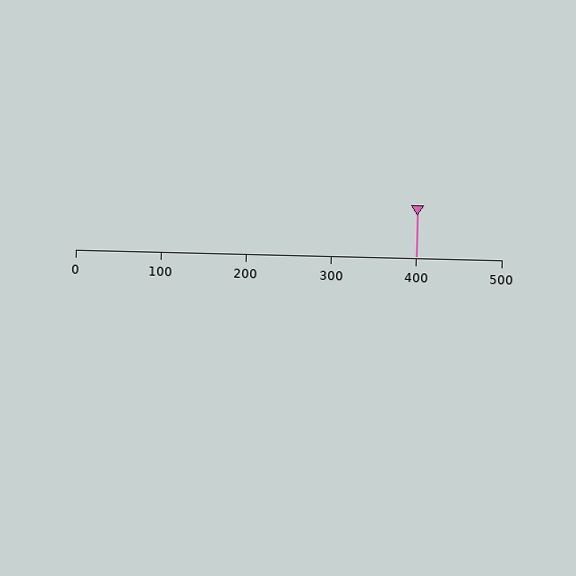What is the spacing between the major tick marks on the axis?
The major ticks are spaced 100 apart.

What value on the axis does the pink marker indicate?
The marker indicates approximately 400.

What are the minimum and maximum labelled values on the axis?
The axis runs from 0 to 500.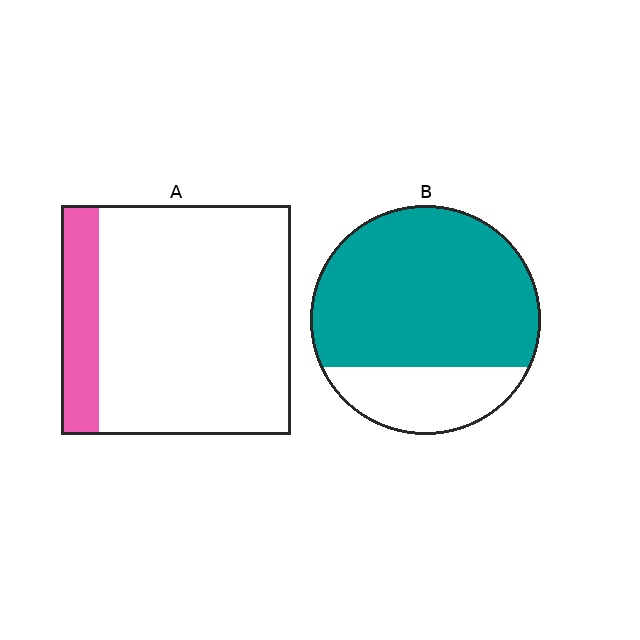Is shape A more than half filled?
No.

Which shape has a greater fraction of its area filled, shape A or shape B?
Shape B.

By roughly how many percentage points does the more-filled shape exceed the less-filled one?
By roughly 60 percentage points (B over A).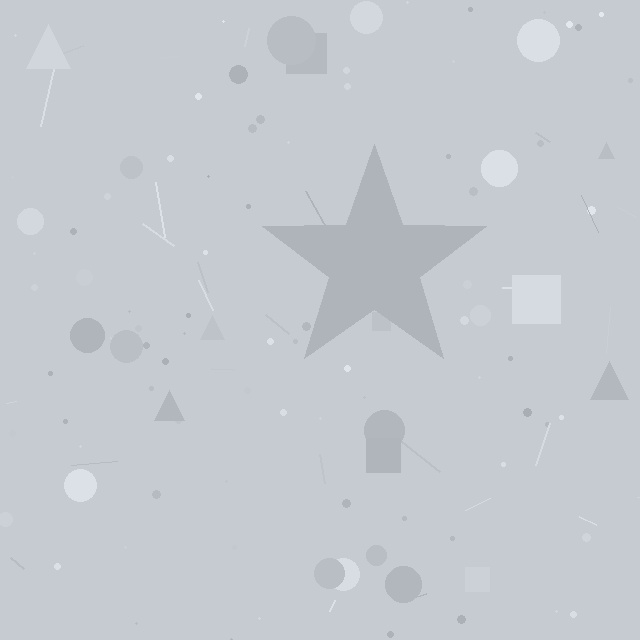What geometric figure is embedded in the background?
A star is embedded in the background.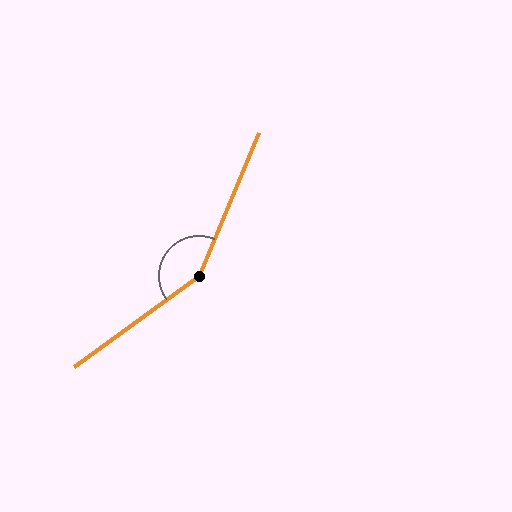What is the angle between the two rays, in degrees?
Approximately 149 degrees.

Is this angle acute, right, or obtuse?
It is obtuse.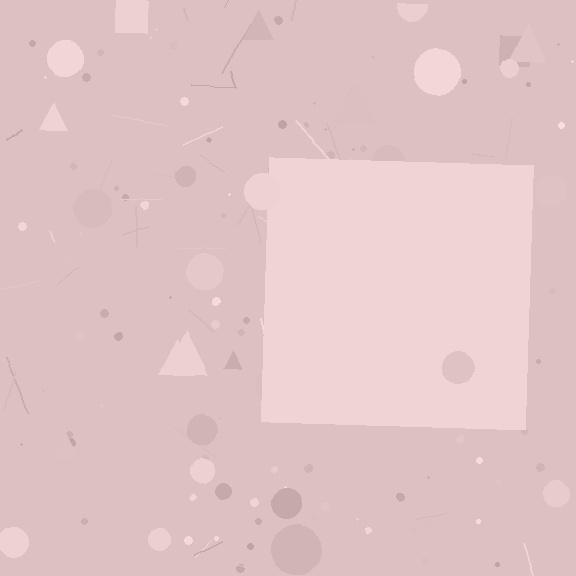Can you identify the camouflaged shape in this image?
The camouflaged shape is a square.